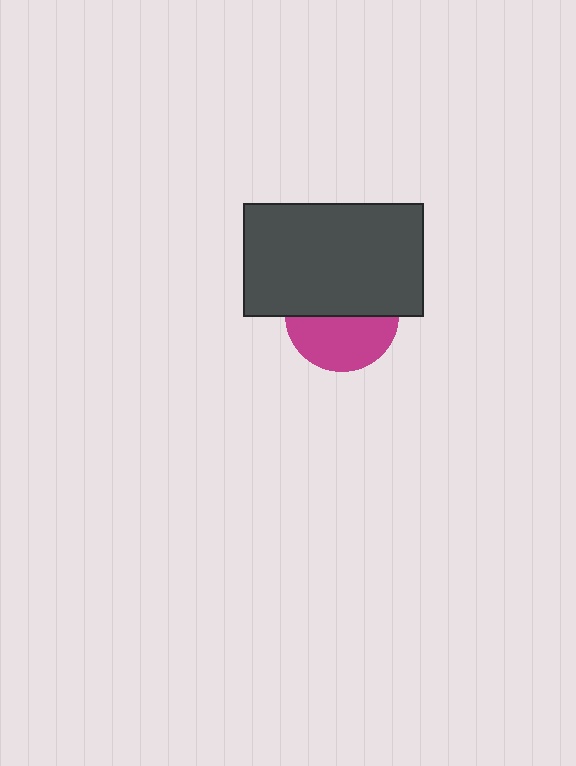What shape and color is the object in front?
The object in front is a dark gray rectangle.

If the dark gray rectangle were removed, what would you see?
You would see the complete magenta circle.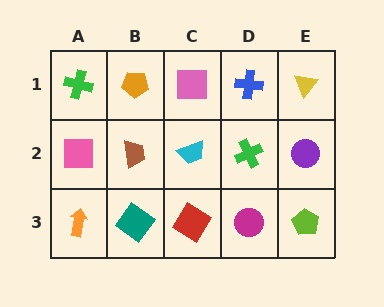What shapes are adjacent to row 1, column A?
A pink square (row 2, column A), an orange pentagon (row 1, column B).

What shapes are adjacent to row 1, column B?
A brown trapezoid (row 2, column B), a green cross (row 1, column A), a pink square (row 1, column C).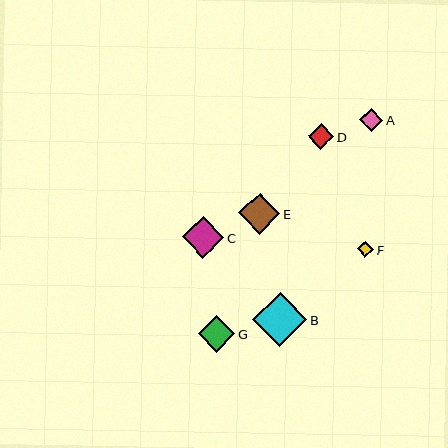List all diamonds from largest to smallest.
From largest to smallest: B, E, C, G, D, A, F.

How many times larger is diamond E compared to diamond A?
Diamond E is approximately 1.8 times the size of diamond A.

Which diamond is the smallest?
Diamond F is the smallest with a size of approximately 16 pixels.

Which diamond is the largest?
Diamond B is the largest with a size of approximately 54 pixels.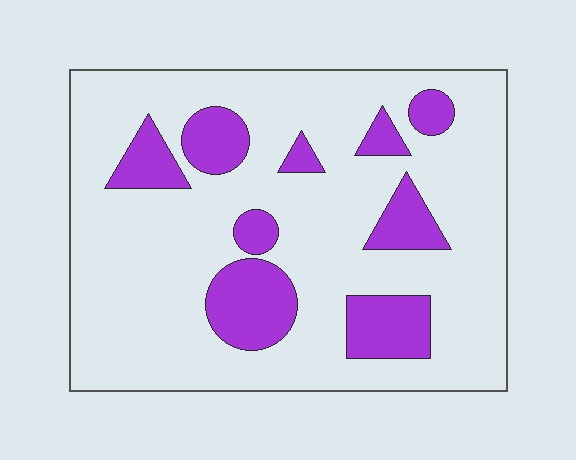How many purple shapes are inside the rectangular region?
9.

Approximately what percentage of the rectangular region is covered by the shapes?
Approximately 20%.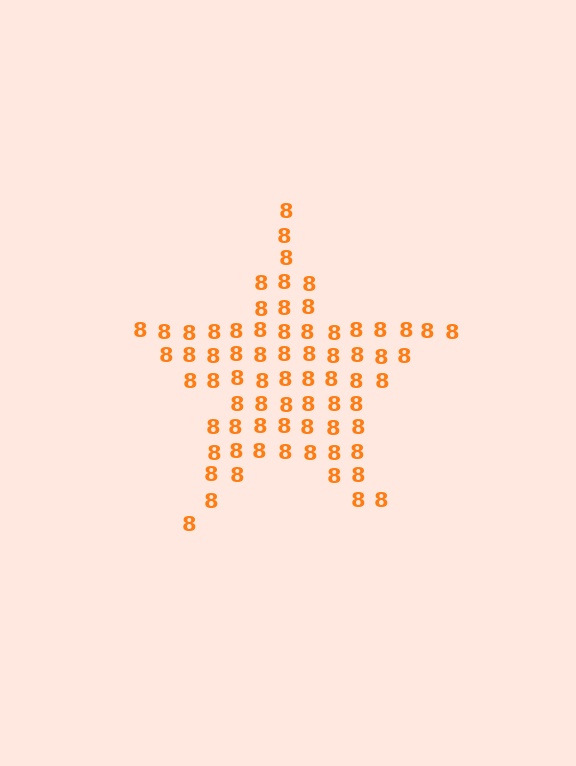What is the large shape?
The large shape is a star.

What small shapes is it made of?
It is made of small digit 8's.